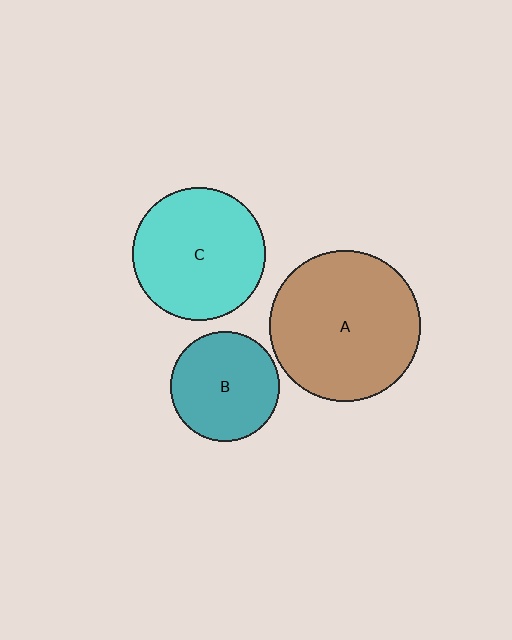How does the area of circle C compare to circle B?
Approximately 1.5 times.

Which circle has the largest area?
Circle A (brown).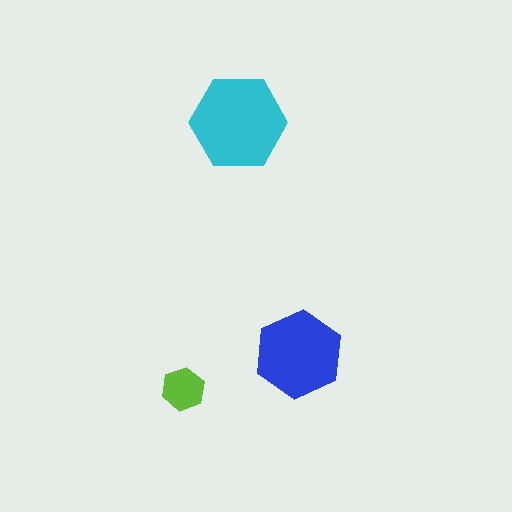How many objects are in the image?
There are 3 objects in the image.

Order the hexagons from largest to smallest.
the cyan one, the blue one, the lime one.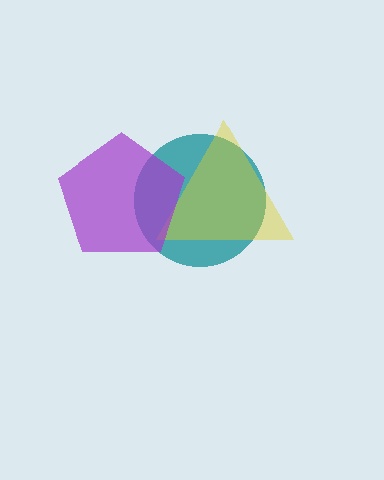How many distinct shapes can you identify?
There are 3 distinct shapes: a teal circle, a yellow triangle, a purple pentagon.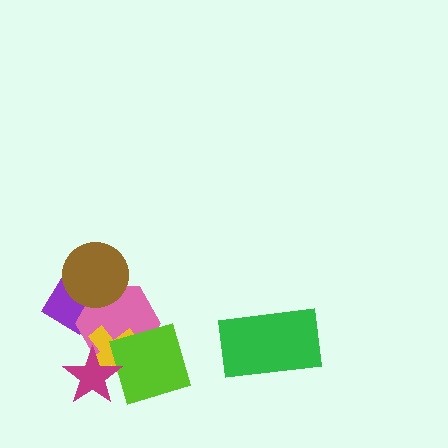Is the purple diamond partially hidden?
Yes, it is partially covered by another shape.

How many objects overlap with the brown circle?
2 objects overlap with the brown circle.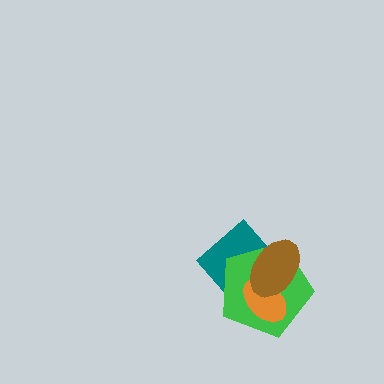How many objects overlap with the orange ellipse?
3 objects overlap with the orange ellipse.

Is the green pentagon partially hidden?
Yes, it is partially covered by another shape.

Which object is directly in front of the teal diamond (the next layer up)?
The green pentagon is directly in front of the teal diamond.